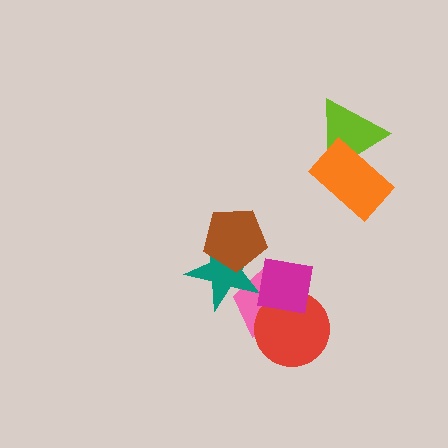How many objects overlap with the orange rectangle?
1 object overlaps with the orange rectangle.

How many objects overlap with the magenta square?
3 objects overlap with the magenta square.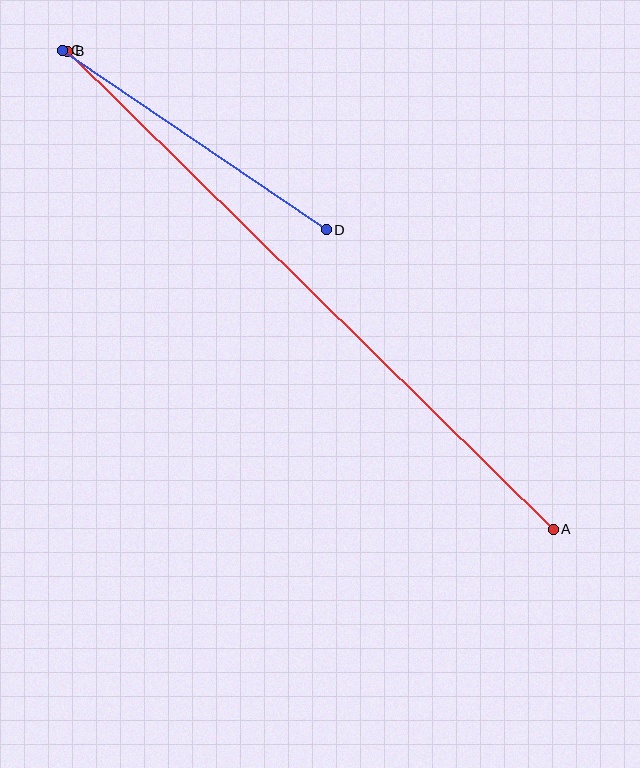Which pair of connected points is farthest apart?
Points A and B are farthest apart.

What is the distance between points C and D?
The distance is approximately 319 pixels.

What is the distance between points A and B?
The distance is approximately 682 pixels.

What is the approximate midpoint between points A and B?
The midpoint is at approximately (310, 290) pixels.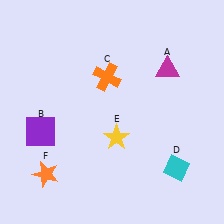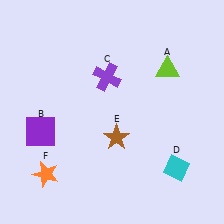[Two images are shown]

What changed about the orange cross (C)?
In Image 1, C is orange. In Image 2, it changed to purple.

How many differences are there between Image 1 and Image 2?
There are 3 differences between the two images.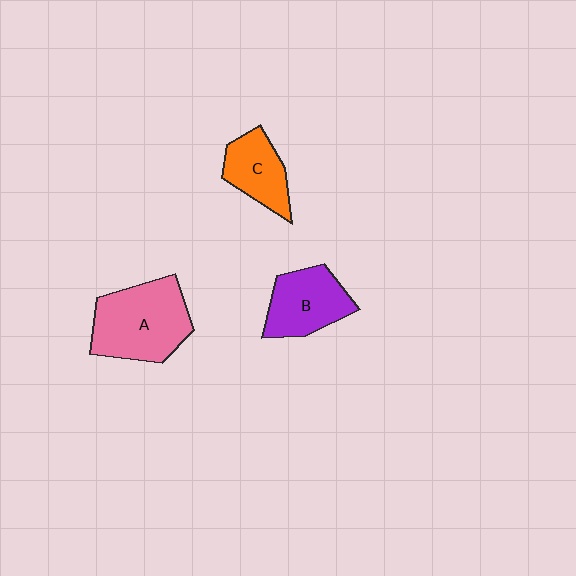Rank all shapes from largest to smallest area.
From largest to smallest: A (pink), B (purple), C (orange).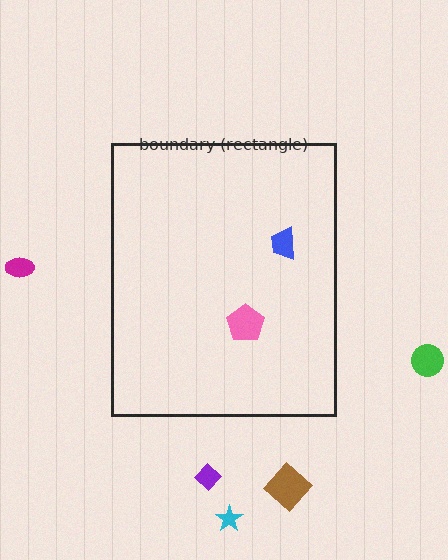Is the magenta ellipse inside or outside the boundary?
Outside.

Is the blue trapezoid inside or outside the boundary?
Inside.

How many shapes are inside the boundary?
2 inside, 5 outside.